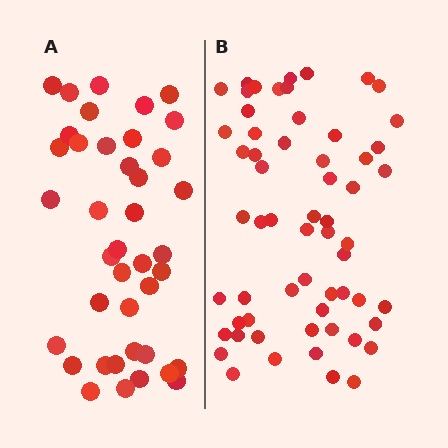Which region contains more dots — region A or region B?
Region B (the right region) has more dots.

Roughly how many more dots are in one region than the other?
Region B has approximately 20 more dots than region A.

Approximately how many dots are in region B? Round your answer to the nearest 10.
About 60 dots.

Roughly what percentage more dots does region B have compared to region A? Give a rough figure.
About 50% more.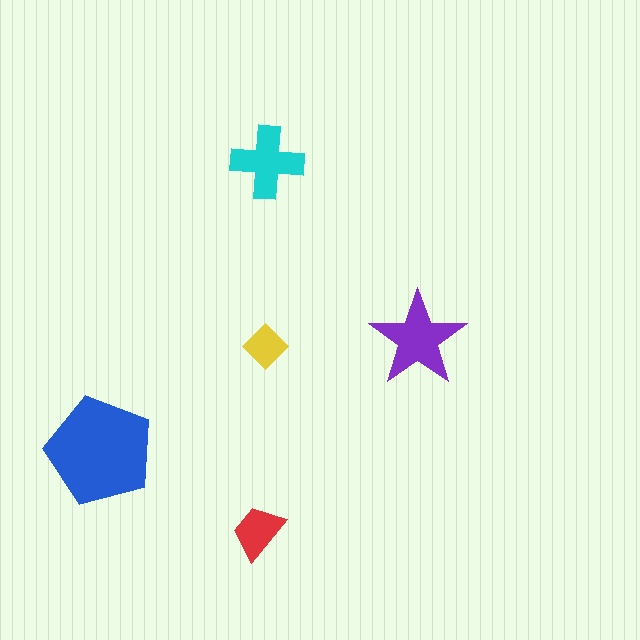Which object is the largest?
The blue pentagon.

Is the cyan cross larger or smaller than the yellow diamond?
Larger.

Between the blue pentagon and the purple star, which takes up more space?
The blue pentagon.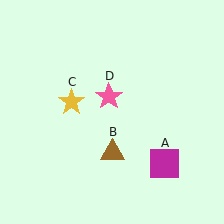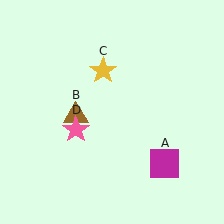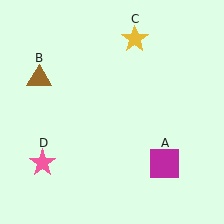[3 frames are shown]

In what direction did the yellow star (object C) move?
The yellow star (object C) moved up and to the right.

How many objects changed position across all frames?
3 objects changed position: brown triangle (object B), yellow star (object C), pink star (object D).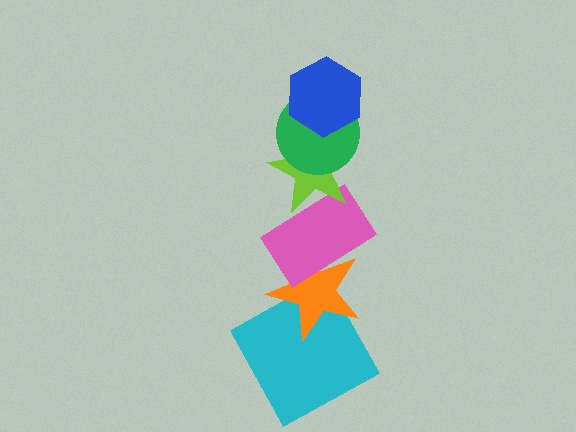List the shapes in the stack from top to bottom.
From top to bottom: the blue hexagon, the green circle, the lime star, the pink rectangle, the orange star, the cyan square.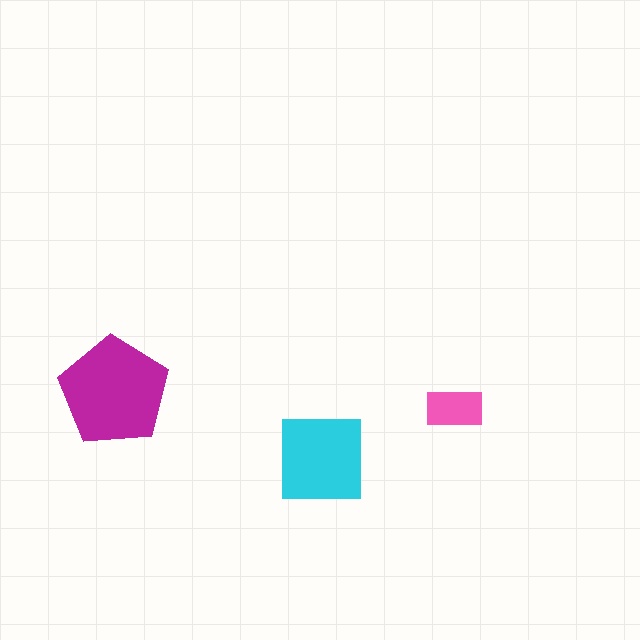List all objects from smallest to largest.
The pink rectangle, the cyan square, the magenta pentagon.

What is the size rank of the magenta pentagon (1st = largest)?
1st.